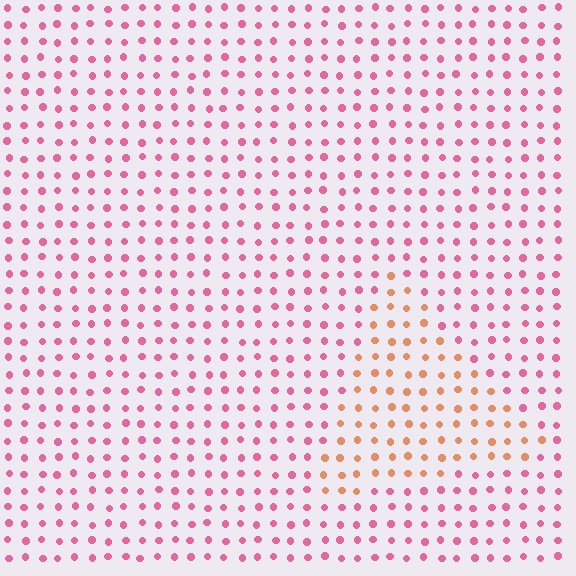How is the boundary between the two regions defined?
The boundary is defined purely by a slight shift in hue (about 45 degrees). Spacing, size, and orientation are identical on both sides.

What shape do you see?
I see a triangle.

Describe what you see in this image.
The image is filled with small pink elements in a uniform arrangement. A triangle-shaped region is visible where the elements are tinted to a slightly different hue, forming a subtle color boundary.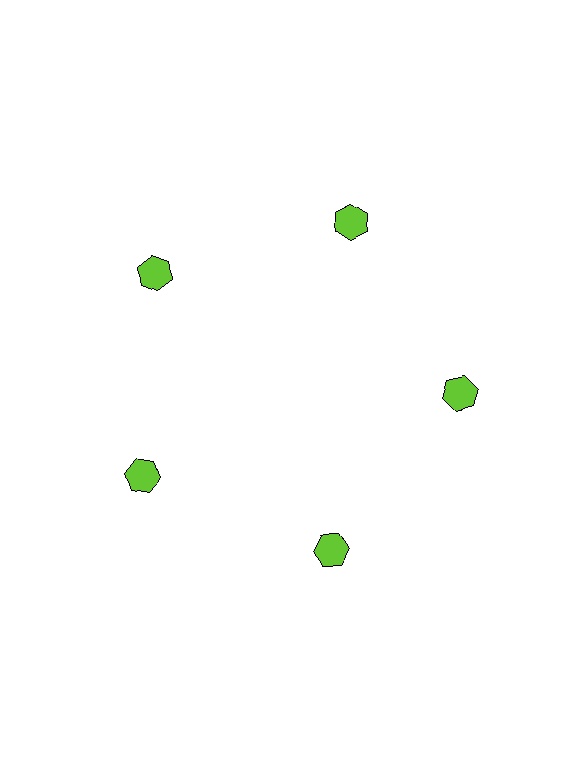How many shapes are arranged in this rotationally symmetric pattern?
There are 5 shapes, arranged in 5 groups of 1.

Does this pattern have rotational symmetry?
Yes, this pattern has 5-fold rotational symmetry. It looks the same after rotating 72 degrees around the center.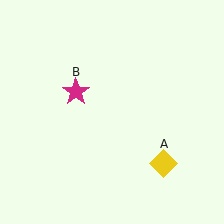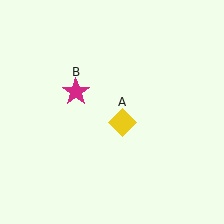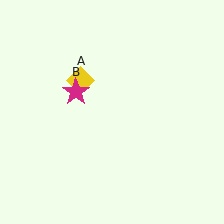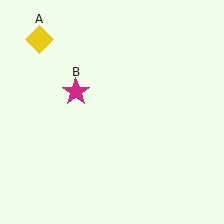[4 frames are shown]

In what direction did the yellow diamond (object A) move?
The yellow diamond (object A) moved up and to the left.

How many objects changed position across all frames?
1 object changed position: yellow diamond (object A).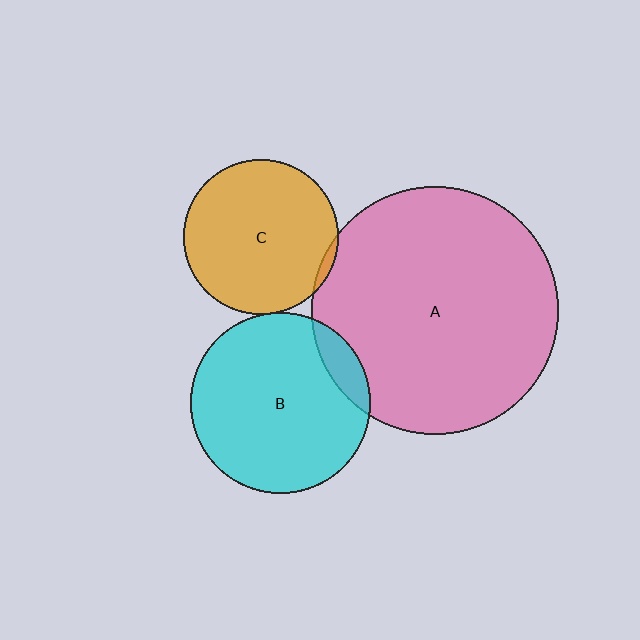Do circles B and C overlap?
Yes.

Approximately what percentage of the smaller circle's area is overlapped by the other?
Approximately 5%.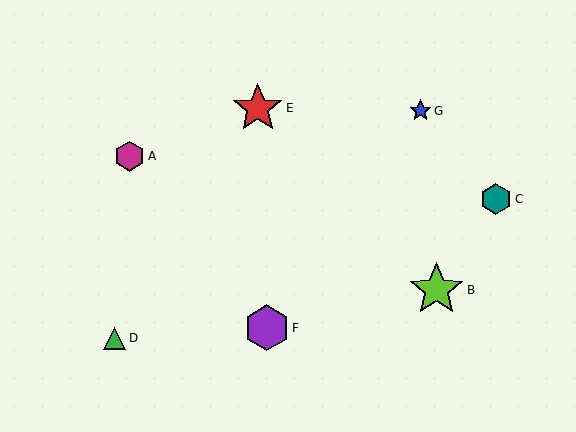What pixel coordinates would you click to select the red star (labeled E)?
Click at (258, 108) to select the red star E.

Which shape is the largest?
The lime star (labeled B) is the largest.